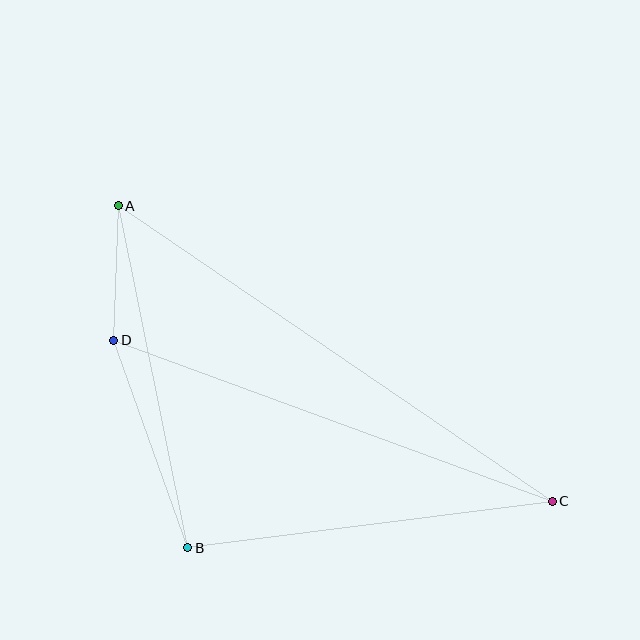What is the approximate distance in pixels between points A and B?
The distance between A and B is approximately 349 pixels.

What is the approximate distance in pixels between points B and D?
The distance between B and D is approximately 220 pixels.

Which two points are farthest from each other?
Points A and C are farthest from each other.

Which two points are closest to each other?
Points A and D are closest to each other.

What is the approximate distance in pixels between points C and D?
The distance between C and D is approximately 467 pixels.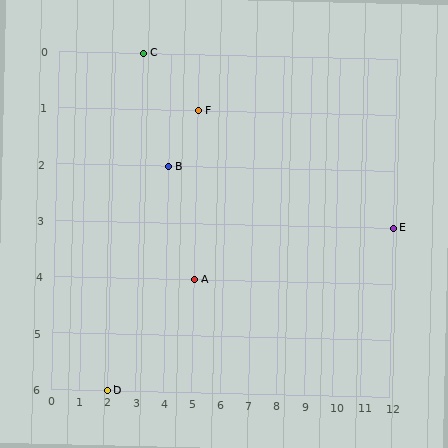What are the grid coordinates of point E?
Point E is at grid coordinates (12, 3).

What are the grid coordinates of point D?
Point D is at grid coordinates (2, 6).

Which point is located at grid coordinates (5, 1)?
Point F is at (5, 1).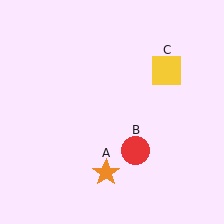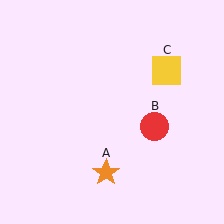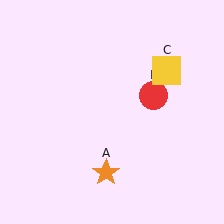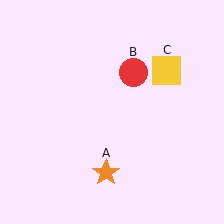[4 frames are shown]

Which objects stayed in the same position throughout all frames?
Orange star (object A) and yellow square (object C) remained stationary.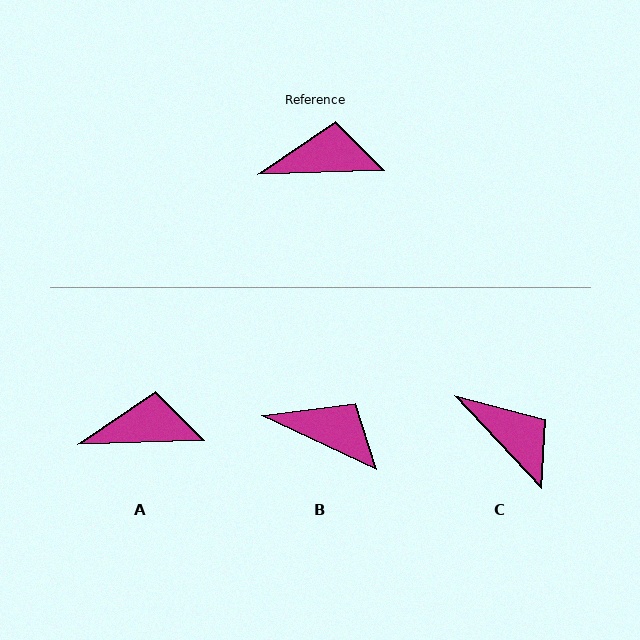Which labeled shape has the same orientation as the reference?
A.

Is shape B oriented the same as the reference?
No, it is off by about 27 degrees.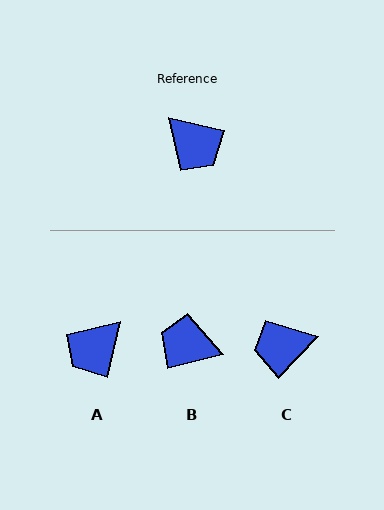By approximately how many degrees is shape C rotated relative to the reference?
Approximately 120 degrees clockwise.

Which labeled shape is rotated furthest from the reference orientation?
B, about 153 degrees away.